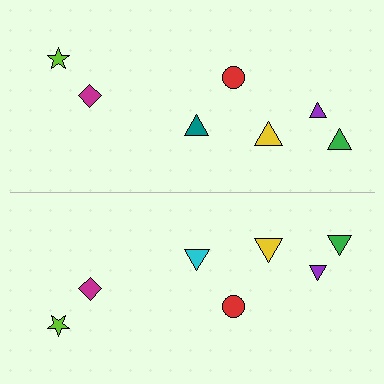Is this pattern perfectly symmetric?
No, the pattern is not perfectly symmetric. The cyan triangle on the bottom side breaks the symmetry — its mirror counterpart is teal.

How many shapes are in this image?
There are 14 shapes in this image.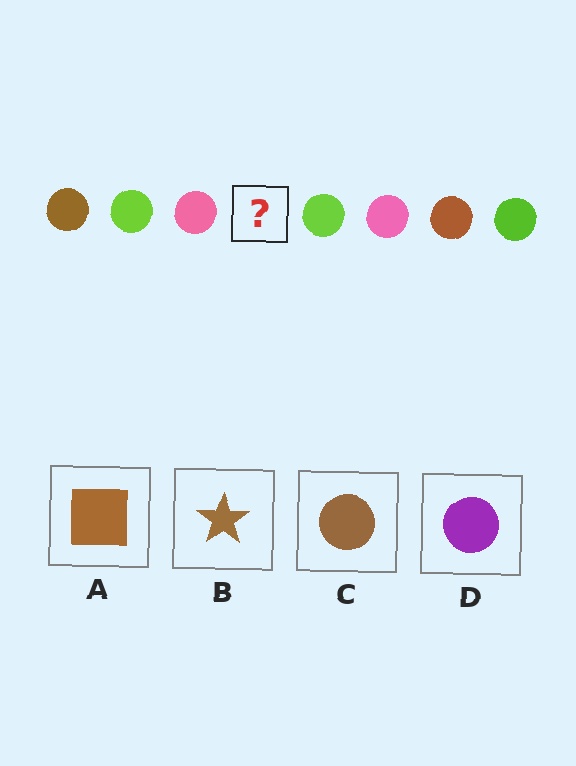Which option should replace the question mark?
Option C.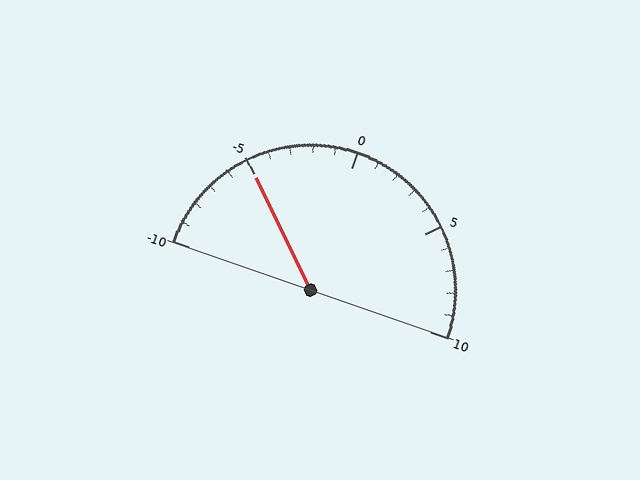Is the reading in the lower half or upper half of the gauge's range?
The reading is in the lower half of the range (-10 to 10).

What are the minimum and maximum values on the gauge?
The gauge ranges from -10 to 10.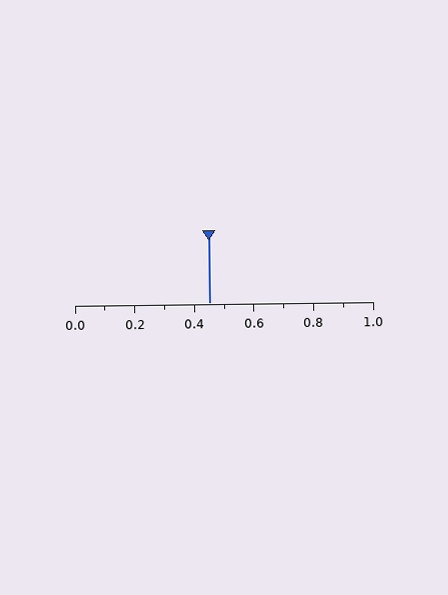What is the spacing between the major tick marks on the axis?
The major ticks are spaced 0.2 apart.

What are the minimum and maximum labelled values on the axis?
The axis runs from 0.0 to 1.0.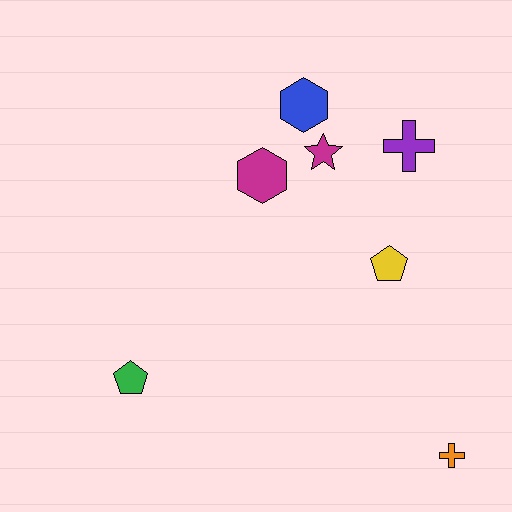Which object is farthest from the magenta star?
The orange cross is farthest from the magenta star.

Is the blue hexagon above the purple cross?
Yes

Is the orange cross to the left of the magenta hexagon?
No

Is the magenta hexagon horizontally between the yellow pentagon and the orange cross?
No